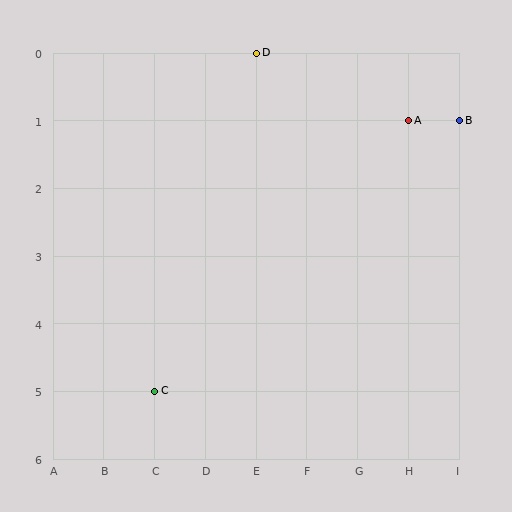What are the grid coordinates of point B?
Point B is at grid coordinates (I, 1).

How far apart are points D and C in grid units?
Points D and C are 2 columns and 5 rows apart (about 5.4 grid units diagonally).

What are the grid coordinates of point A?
Point A is at grid coordinates (H, 1).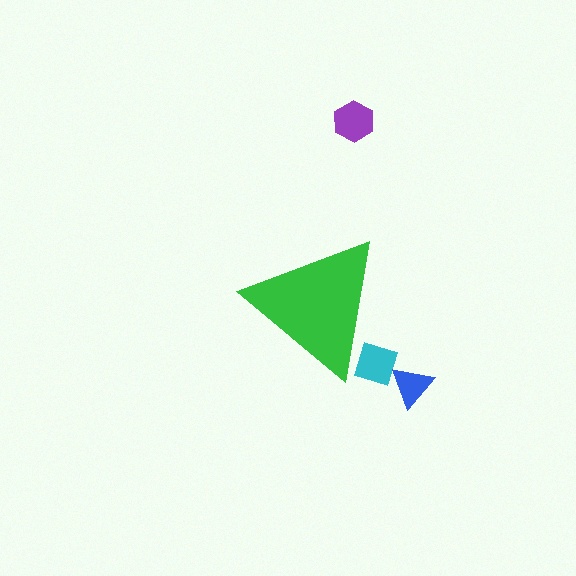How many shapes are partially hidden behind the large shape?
1 shape is partially hidden.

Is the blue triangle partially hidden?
No, the blue triangle is fully visible.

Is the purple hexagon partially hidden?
No, the purple hexagon is fully visible.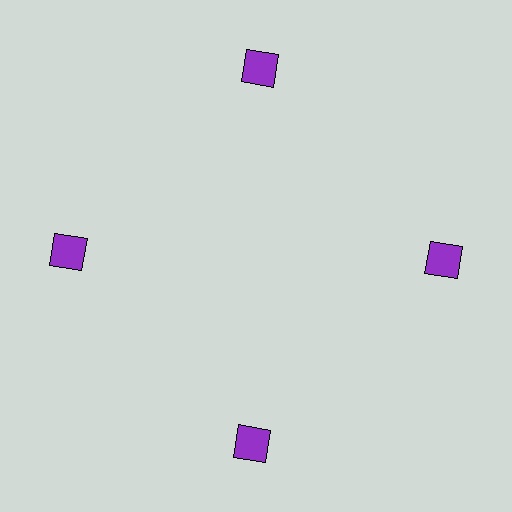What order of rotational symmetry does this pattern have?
This pattern has 4-fold rotational symmetry.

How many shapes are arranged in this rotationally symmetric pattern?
There are 4 shapes, arranged in 4 groups of 1.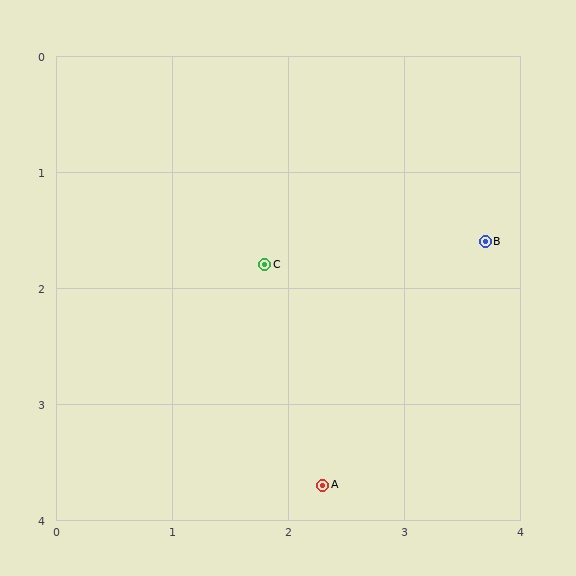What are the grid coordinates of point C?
Point C is at approximately (1.8, 1.8).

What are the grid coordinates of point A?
Point A is at approximately (2.3, 3.7).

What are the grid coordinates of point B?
Point B is at approximately (3.7, 1.6).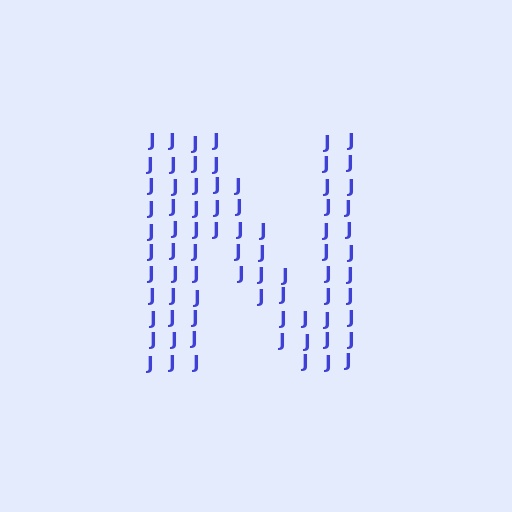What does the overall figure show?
The overall figure shows the letter N.